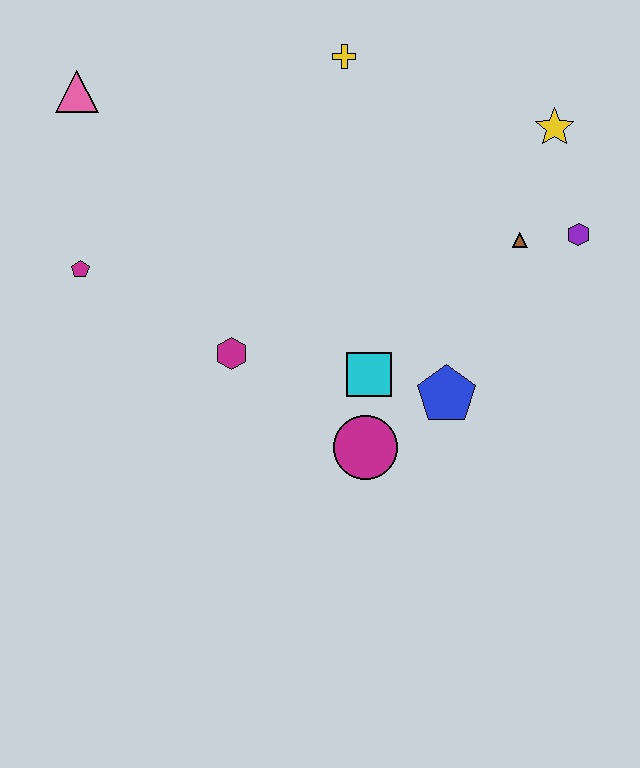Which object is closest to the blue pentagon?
The cyan square is closest to the blue pentagon.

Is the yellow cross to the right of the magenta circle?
No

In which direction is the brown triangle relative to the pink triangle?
The brown triangle is to the right of the pink triangle.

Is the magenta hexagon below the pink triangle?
Yes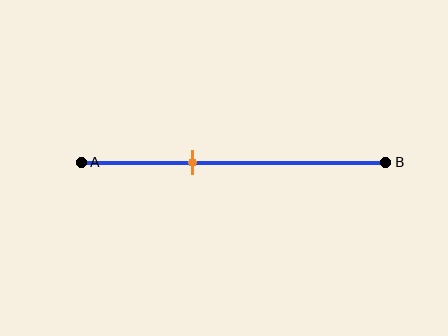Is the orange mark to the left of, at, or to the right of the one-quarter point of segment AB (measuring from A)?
The orange mark is to the right of the one-quarter point of segment AB.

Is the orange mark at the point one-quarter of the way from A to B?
No, the mark is at about 35% from A, not at the 25% one-quarter point.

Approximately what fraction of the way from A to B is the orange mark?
The orange mark is approximately 35% of the way from A to B.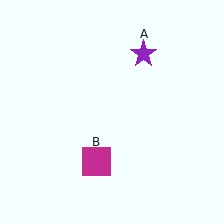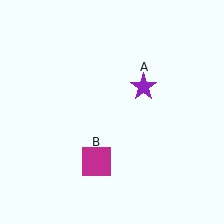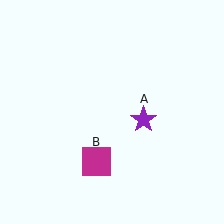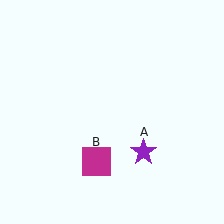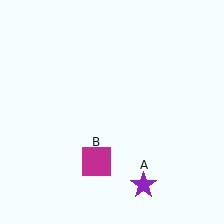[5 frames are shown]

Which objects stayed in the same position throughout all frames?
Magenta square (object B) remained stationary.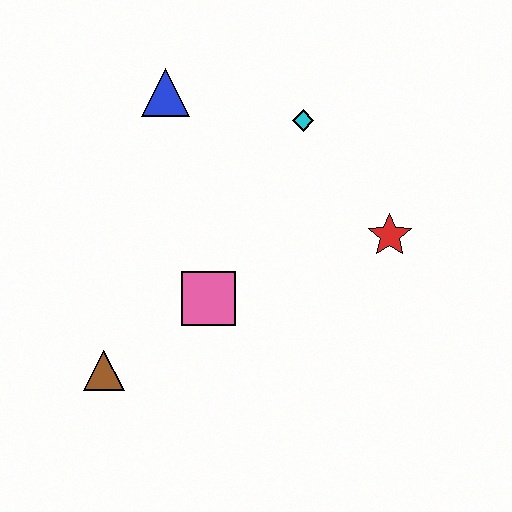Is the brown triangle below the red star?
Yes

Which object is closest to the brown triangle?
The pink square is closest to the brown triangle.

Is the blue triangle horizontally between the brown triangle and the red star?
Yes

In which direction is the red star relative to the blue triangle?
The red star is to the right of the blue triangle.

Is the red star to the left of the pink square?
No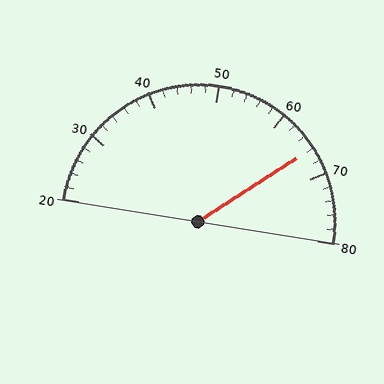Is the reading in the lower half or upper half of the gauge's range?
The reading is in the upper half of the range (20 to 80).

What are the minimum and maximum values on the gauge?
The gauge ranges from 20 to 80.